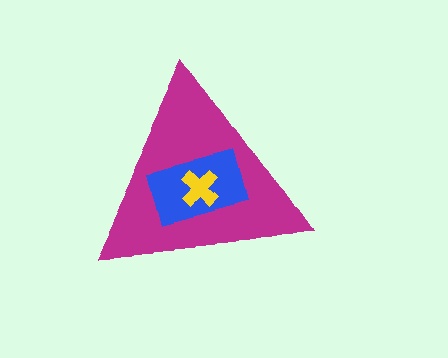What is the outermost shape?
The magenta triangle.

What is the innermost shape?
The yellow cross.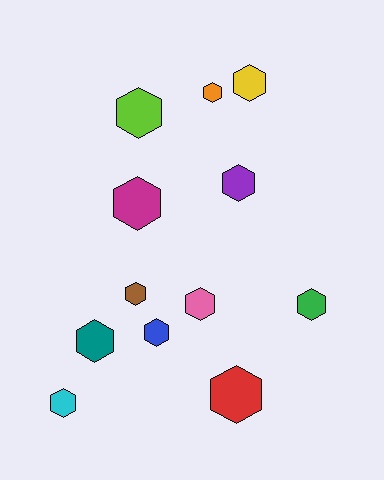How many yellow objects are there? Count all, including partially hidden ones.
There is 1 yellow object.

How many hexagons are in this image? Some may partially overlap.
There are 12 hexagons.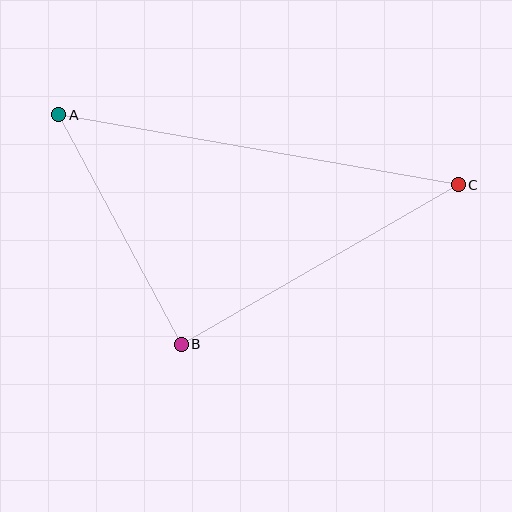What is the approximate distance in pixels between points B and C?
The distance between B and C is approximately 320 pixels.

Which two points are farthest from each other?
Points A and C are farthest from each other.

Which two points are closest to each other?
Points A and B are closest to each other.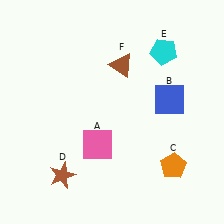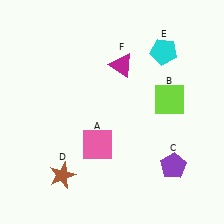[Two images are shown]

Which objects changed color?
B changed from blue to lime. C changed from orange to purple. F changed from brown to magenta.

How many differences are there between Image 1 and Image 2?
There are 3 differences between the two images.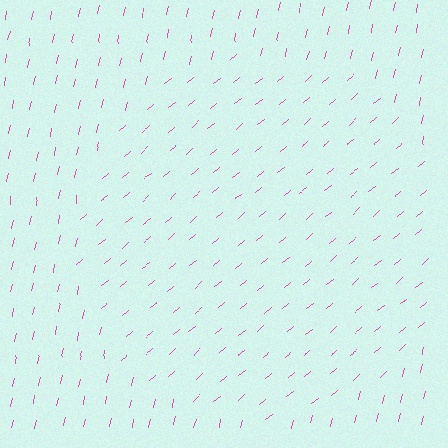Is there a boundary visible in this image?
Yes, there is a texture boundary formed by a change in line orientation.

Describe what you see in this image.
The image is filled with small pink line segments. A circle region in the image has lines oriented differently from the surrounding lines, creating a visible texture boundary.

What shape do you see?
I see a circle.